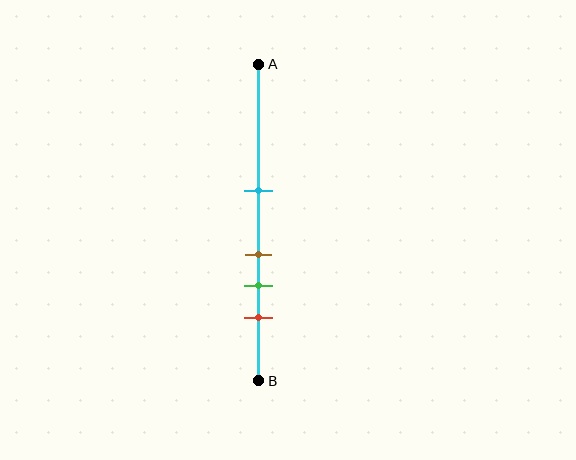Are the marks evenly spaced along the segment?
No, the marks are not evenly spaced.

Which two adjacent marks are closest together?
The brown and green marks are the closest adjacent pair.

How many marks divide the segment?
There are 4 marks dividing the segment.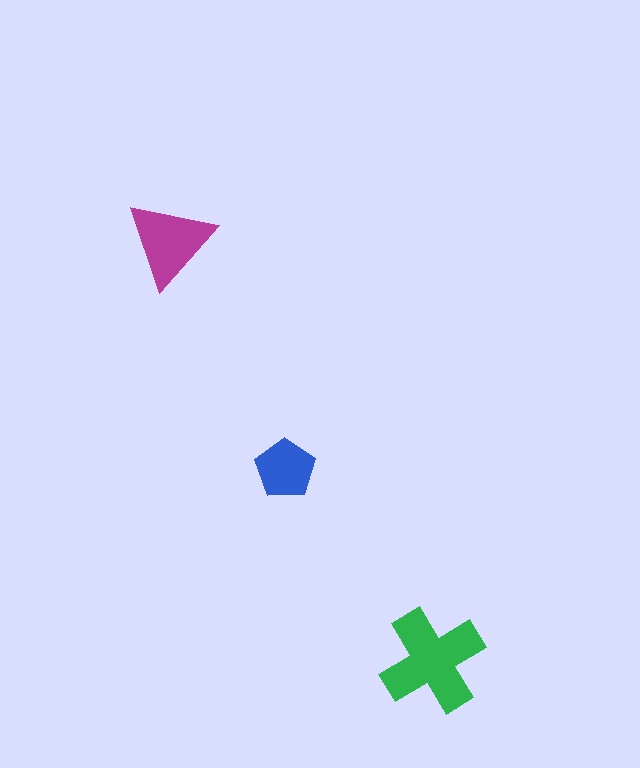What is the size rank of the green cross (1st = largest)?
1st.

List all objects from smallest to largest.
The blue pentagon, the magenta triangle, the green cross.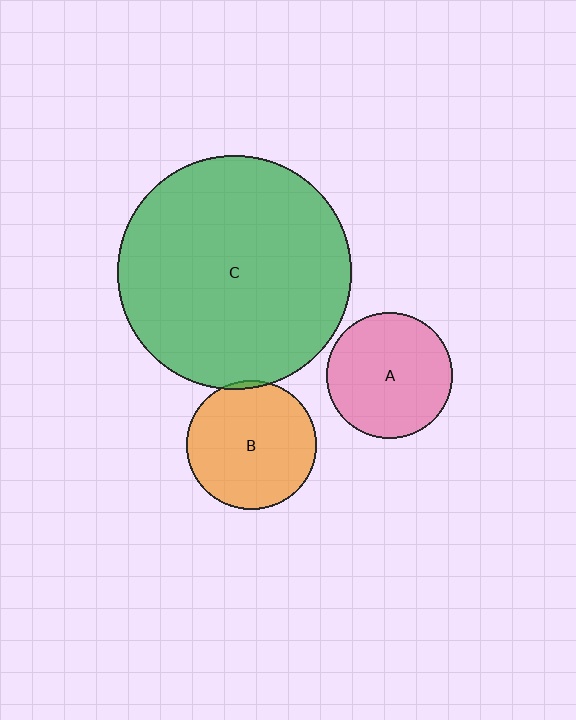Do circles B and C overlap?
Yes.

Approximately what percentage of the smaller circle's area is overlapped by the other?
Approximately 5%.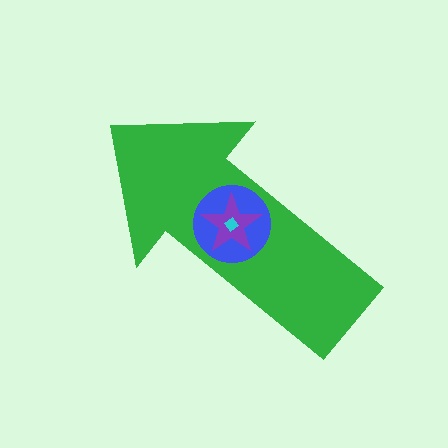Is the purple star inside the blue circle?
Yes.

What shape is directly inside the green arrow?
The blue circle.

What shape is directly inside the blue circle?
The purple star.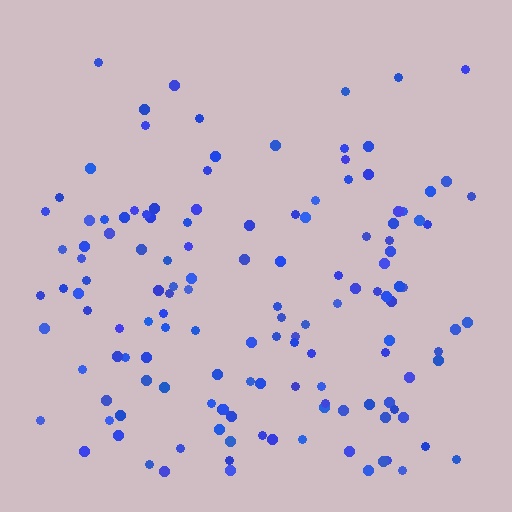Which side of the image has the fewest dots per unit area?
The top.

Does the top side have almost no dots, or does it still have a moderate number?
Still a moderate number, just noticeably fewer than the bottom.